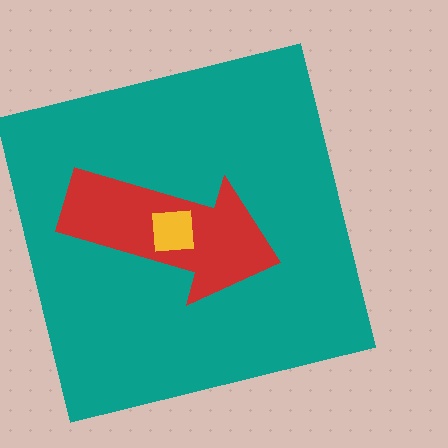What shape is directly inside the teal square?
The red arrow.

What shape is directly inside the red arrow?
The yellow square.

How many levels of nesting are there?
3.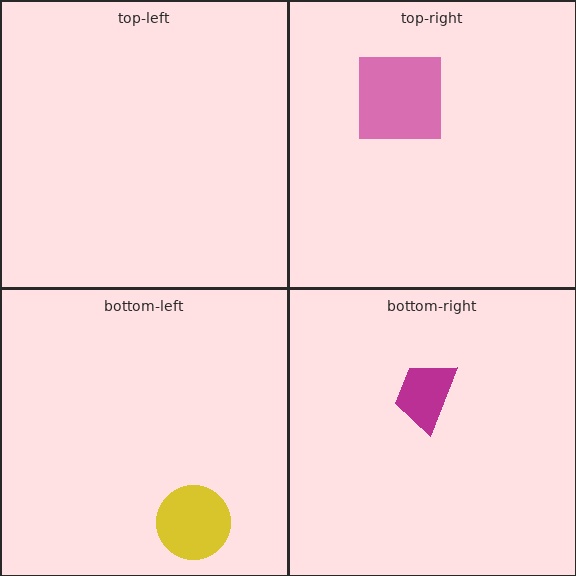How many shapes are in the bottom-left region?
1.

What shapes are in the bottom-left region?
The yellow circle.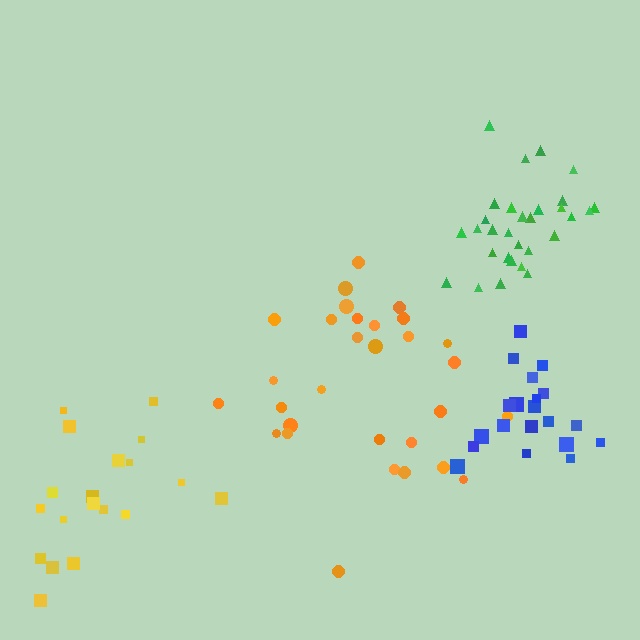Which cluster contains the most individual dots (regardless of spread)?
Orange (30).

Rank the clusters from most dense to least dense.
green, blue, orange, yellow.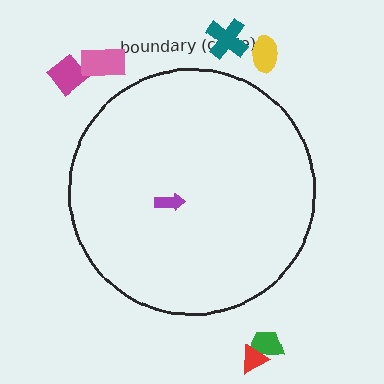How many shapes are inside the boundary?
1 inside, 6 outside.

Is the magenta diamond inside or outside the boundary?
Outside.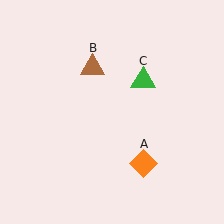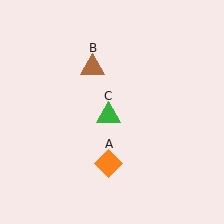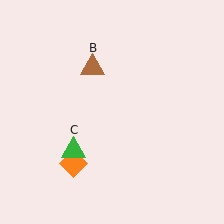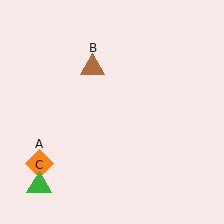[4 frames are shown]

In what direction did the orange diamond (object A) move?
The orange diamond (object A) moved left.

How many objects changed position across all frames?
2 objects changed position: orange diamond (object A), green triangle (object C).